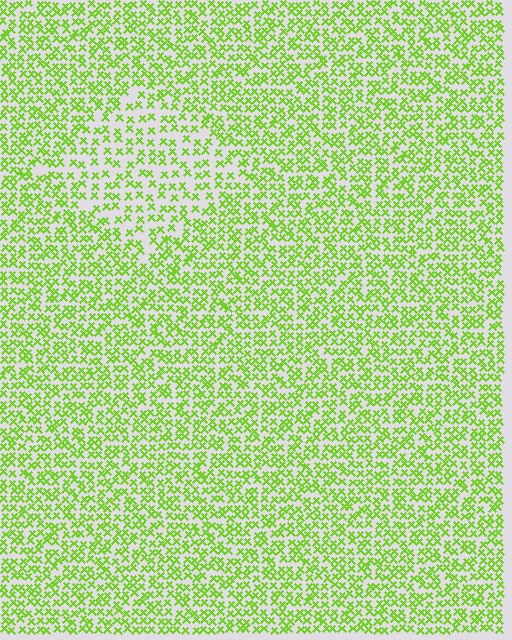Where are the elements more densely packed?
The elements are more densely packed outside the diamond boundary.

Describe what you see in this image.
The image contains small lime elements arranged at two different densities. A diamond-shaped region is visible where the elements are less densely packed than the surrounding area.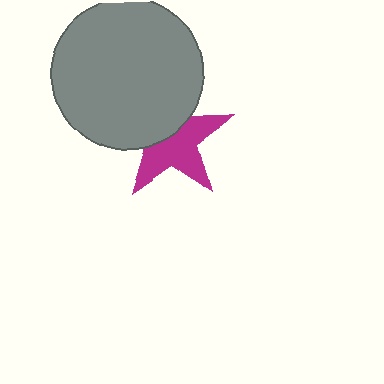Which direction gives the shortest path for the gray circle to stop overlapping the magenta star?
Moving up gives the shortest separation.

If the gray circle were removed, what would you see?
You would see the complete magenta star.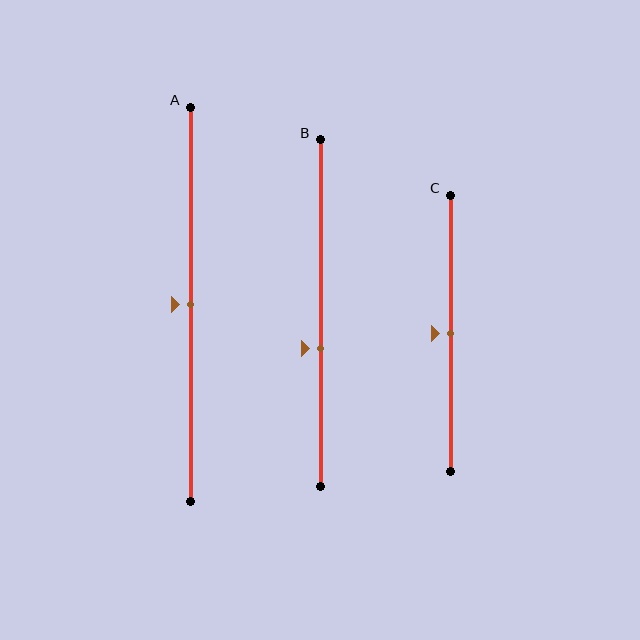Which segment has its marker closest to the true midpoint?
Segment A has its marker closest to the true midpoint.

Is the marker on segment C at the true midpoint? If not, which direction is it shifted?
Yes, the marker on segment C is at the true midpoint.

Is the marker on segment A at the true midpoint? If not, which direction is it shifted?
Yes, the marker on segment A is at the true midpoint.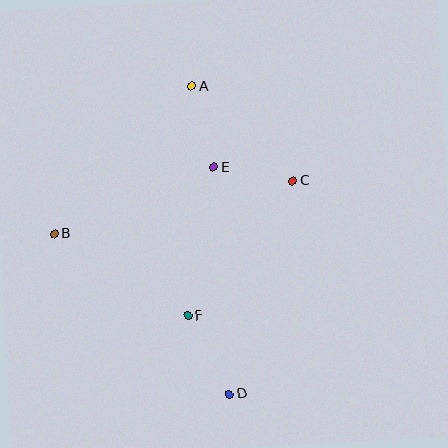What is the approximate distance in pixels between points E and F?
The distance between E and F is approximately 151 pixels.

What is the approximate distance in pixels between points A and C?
The distance between A and C is approximately 138 pixels.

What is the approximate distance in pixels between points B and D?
The distance between B and D is approximately 237 pixels.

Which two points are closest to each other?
Points C and E are closest to each other.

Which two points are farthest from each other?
Points A and D are farthest from each other.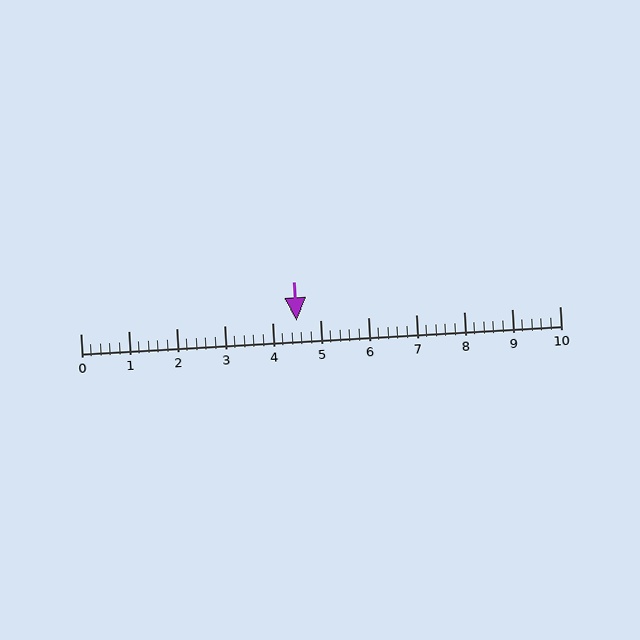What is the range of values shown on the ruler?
The ruler shows values from 0 to 10.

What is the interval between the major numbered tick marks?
The major tick marks are spaced 1 units apart.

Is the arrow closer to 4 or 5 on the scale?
The arrow is closer to 5.